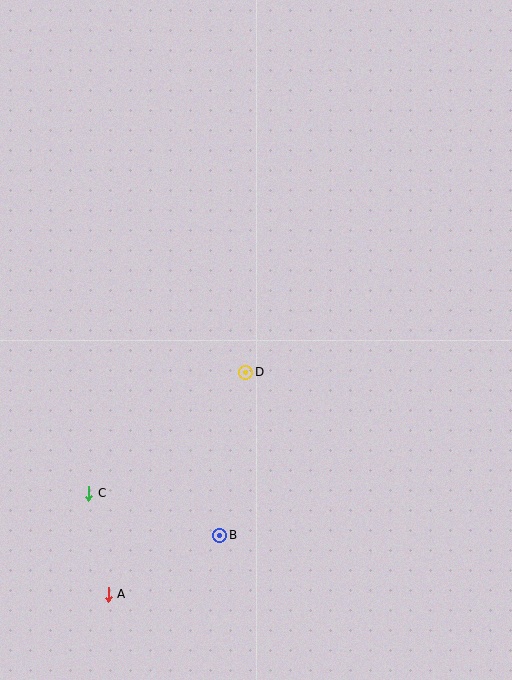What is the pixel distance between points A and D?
The distance between A and D is 261 pixels.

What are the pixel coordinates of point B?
Point B is at (220, 535).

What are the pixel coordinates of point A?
Point A is at (108, 594).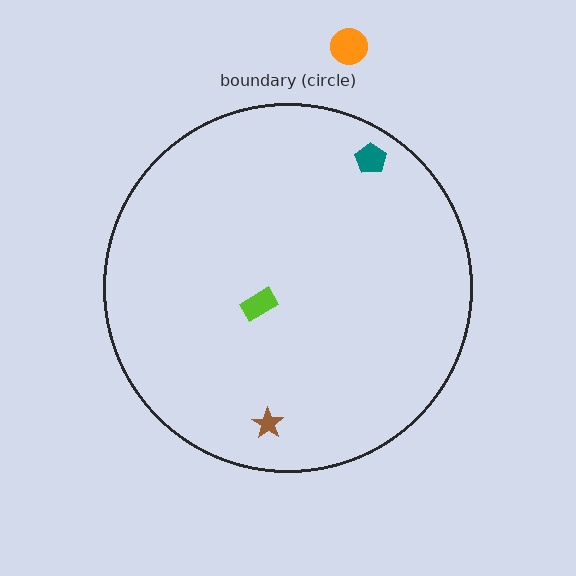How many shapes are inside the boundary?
3 inside, 1 outside.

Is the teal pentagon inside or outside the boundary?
Inside.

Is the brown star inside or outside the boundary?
Inside.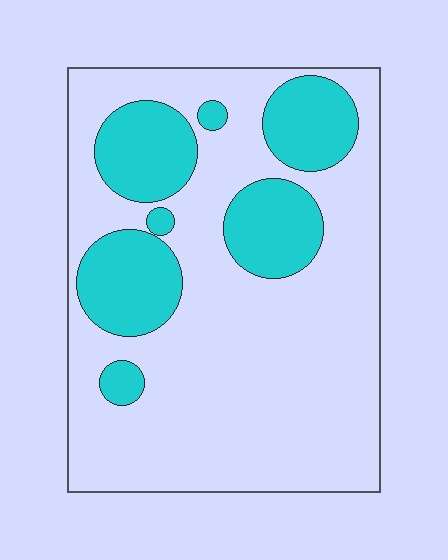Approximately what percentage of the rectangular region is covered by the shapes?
Approximately 25%.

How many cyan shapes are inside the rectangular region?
7.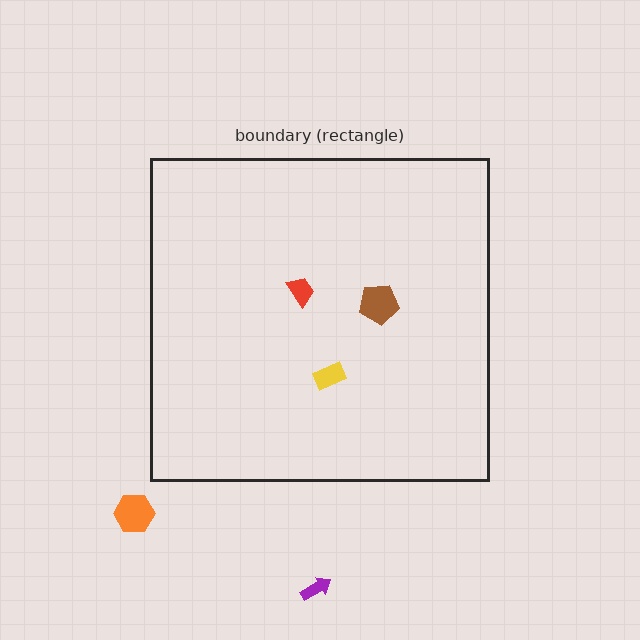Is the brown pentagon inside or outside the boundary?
Inside.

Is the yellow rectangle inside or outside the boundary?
Inside.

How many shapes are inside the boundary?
3 inside, 2 outside.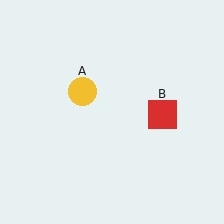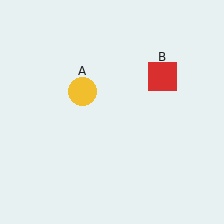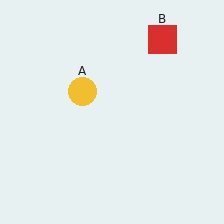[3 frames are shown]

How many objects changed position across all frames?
1 object changed position: red square (object B).